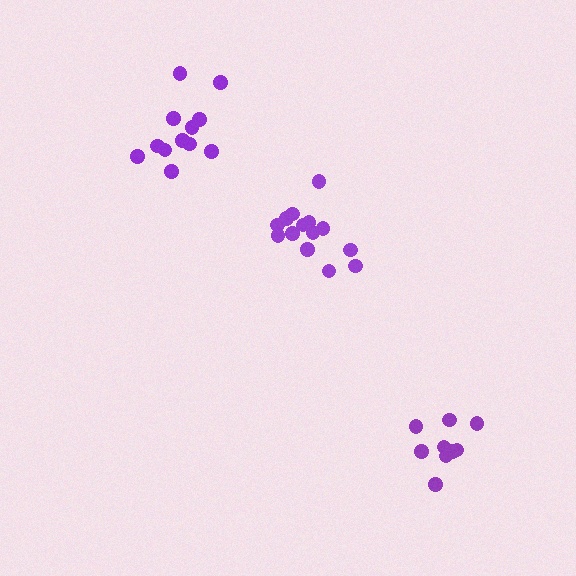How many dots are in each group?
Group 1: 9 dots, Group 2: 12 dots, Group 3: 14 dots (35 total).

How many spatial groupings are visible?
There are 3 spatial groupings.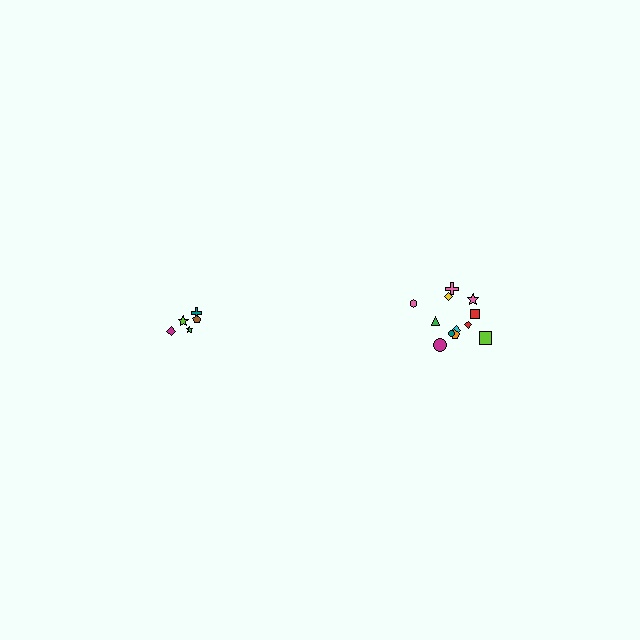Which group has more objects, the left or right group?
The right group.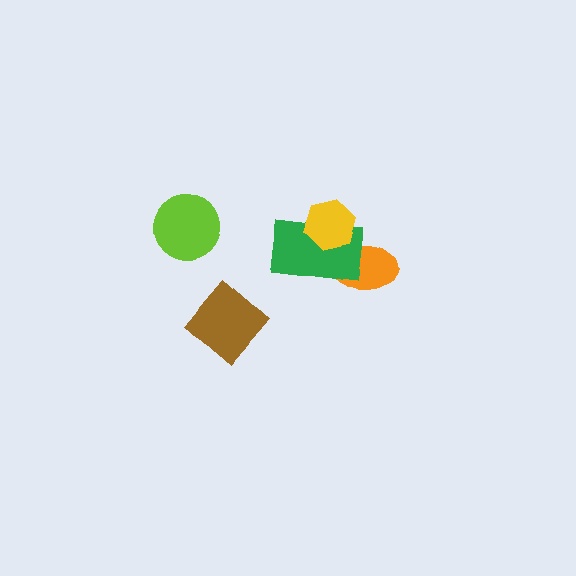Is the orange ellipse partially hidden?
Yes, it is partially covered by another shape.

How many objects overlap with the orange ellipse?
1 object overlaps with the orange ellipse.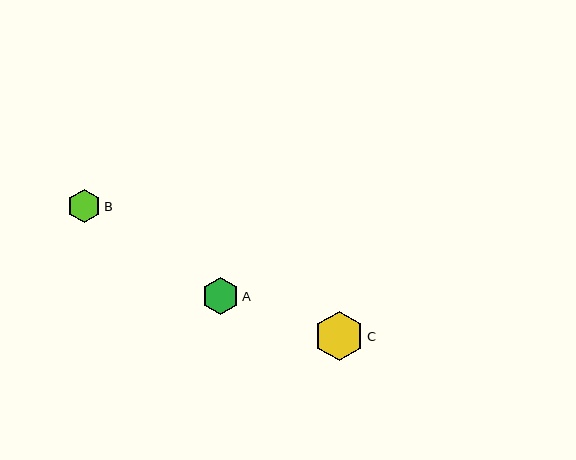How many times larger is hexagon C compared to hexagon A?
Hexagon C is approximately 1.3 times the size of hexagon A.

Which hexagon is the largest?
Hexagon C is the largest with a size of approximately 49 pixels.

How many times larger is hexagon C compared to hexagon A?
Hexagon C is approximately 1.3 times the size of hexagon A.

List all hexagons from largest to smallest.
From largest to smallest: C, A, B.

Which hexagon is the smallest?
Hexagon B is the smallest with a size of approximately 34 pixels.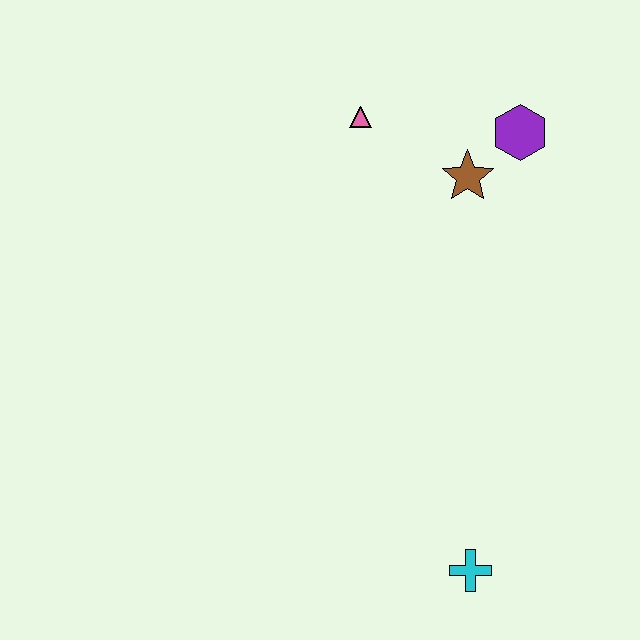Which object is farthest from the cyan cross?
The pink triangle is farthest from the cyan cross.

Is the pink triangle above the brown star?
Yes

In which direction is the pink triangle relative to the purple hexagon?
The pink triangle is to the left of the purple hexagon.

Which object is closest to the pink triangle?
The brown star is closest to the pink triangle.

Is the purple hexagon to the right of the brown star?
Yes